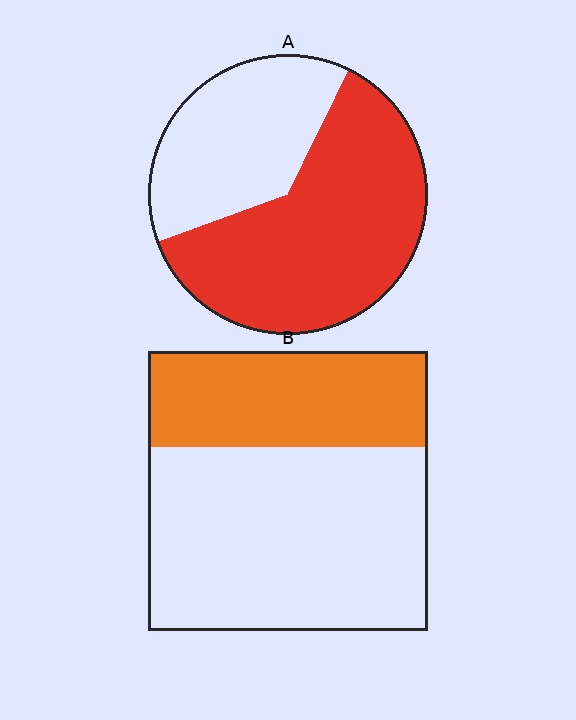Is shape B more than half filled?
No.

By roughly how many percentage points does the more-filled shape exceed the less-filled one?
By roughly 30 percentage points (A over B).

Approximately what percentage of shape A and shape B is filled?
A is approximately 60% and B is approximately 35%.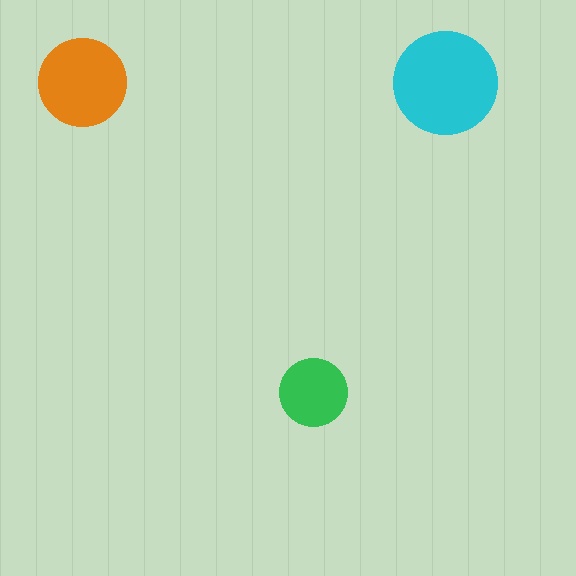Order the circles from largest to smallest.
the cyan one, the orange one, the green one.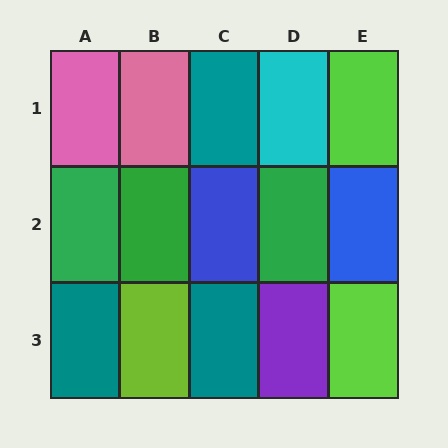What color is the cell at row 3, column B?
Lime.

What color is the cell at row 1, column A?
Pink.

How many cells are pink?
2 cells are pink.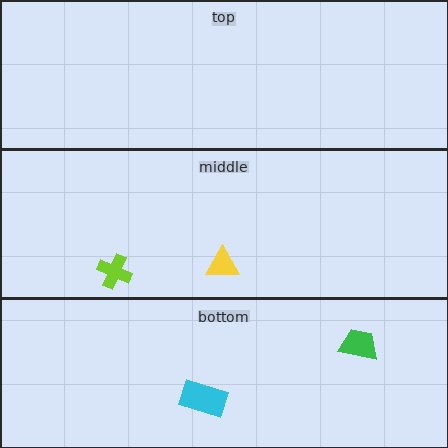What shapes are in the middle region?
The yellow triangle, the lime cross.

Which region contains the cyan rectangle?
The bottom region.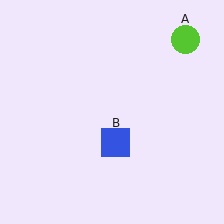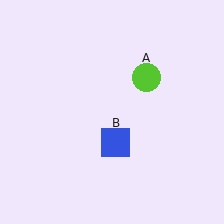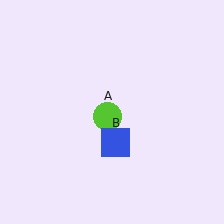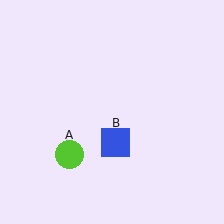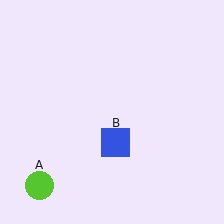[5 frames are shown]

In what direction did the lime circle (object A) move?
The lime circle (object A) moved down and to the left.